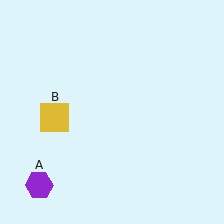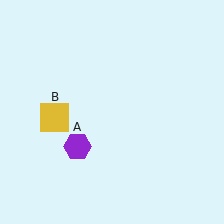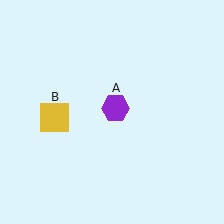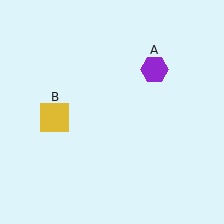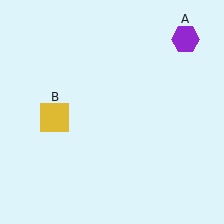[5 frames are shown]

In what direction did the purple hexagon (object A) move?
The purple hexagon (object A) moved up and to the right.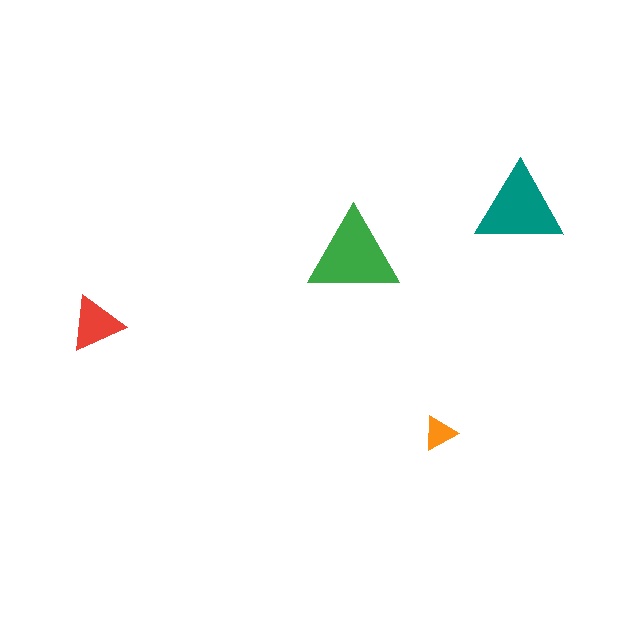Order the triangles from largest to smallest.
the green one, the teal one, the red one, the orange one.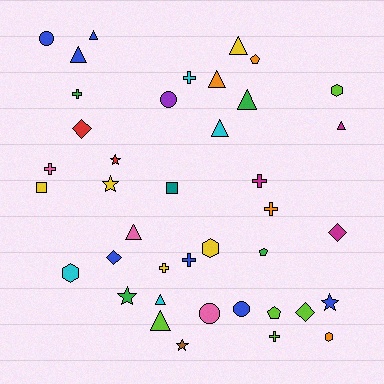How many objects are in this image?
There are 40 objects.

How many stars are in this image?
There are 5 stars.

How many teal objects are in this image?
There is 1 teal object.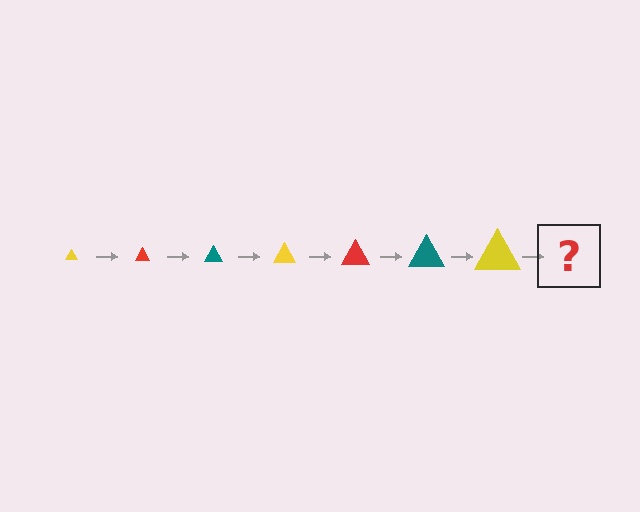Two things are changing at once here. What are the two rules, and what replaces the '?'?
The two rules are that the triangle grows larger each step and the color cycles through yellow, red, and teal. The '?' should be a red triangle, larger than the previous one.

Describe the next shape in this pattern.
It should be a red triangle, larger than the previous one.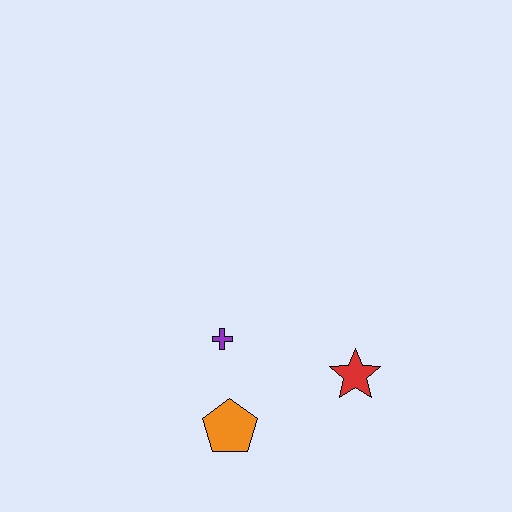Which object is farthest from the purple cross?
The red star is farthest from the purple cross.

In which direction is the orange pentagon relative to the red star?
The orange pentagon is to the left of the red star.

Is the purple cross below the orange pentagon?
No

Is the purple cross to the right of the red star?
No